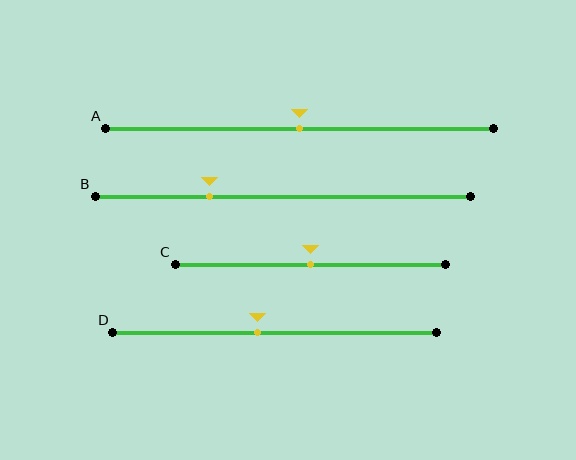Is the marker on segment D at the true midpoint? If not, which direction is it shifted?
No, the marker on segment D is shifted to the left by about 5% of the segment length.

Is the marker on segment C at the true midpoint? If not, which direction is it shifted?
Yes, the marker on segment C is at the true midpoint.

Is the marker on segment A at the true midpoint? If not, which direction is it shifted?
Yes, the marker on segment A is at the true midpoint.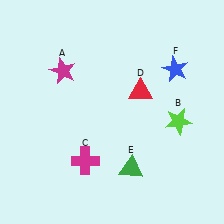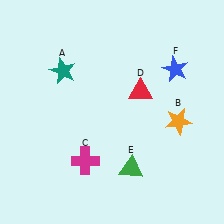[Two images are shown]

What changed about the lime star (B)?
In Image 1, B is lime. In Image 2, it changed to orange.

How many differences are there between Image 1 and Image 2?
There are 2 differences between the two images.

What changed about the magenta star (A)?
In Image 1, A is magenta. In Image 2, it changed to teal.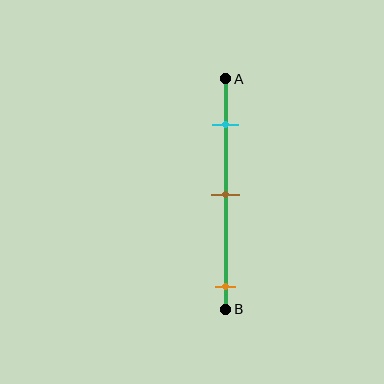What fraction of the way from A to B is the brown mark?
The brown mark is approximately 50% (0.5) of the way from A to B.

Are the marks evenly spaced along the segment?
No, the marks are not evenly spaced.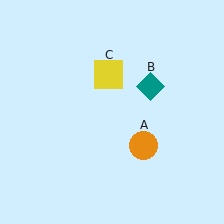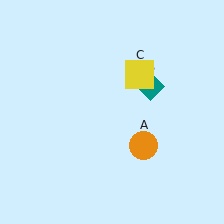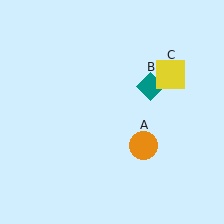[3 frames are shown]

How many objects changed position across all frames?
1 object changed position: yellow square (object C).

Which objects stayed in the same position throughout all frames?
Orange circle (object A) and teal diamond (object B) remained stationary.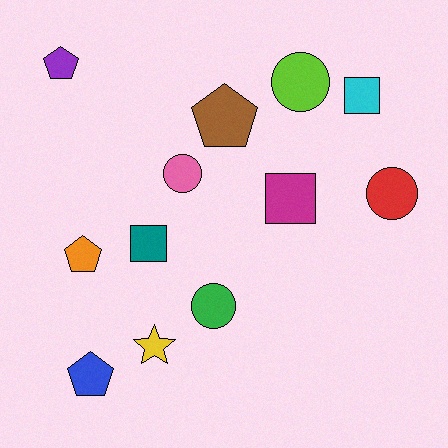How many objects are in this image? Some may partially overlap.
There are 12 objects.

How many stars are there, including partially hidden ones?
There is 1 star.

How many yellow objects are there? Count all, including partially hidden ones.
There is 1 yellow object.